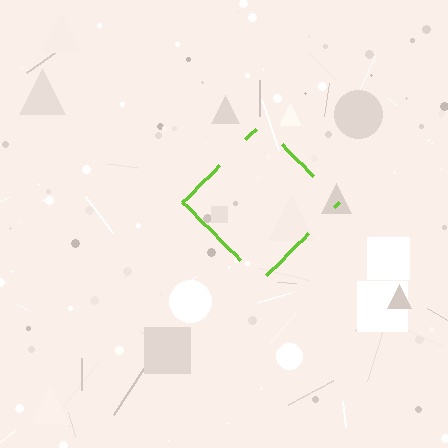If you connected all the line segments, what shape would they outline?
They would outline a diamond.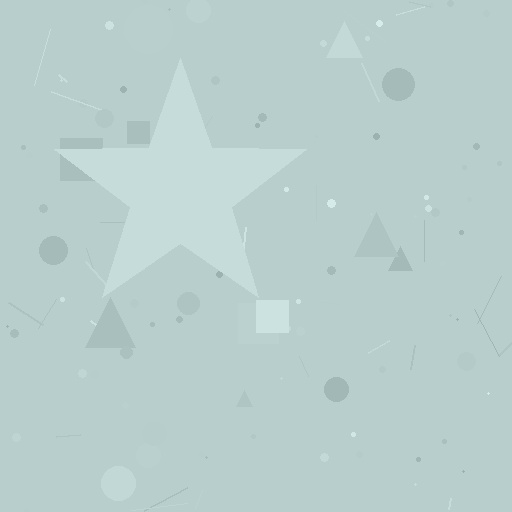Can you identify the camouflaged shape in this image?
The camouflaged shape is a star.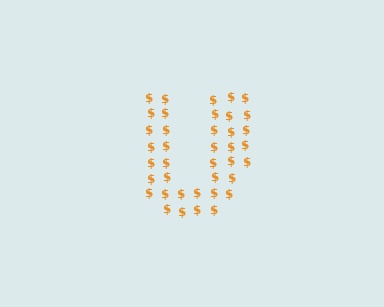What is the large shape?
The large shape is the letter U.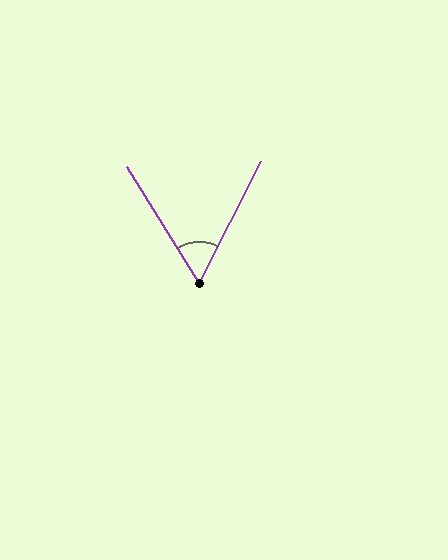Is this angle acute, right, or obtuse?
It is acute.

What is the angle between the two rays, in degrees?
Approximately 59 degrees.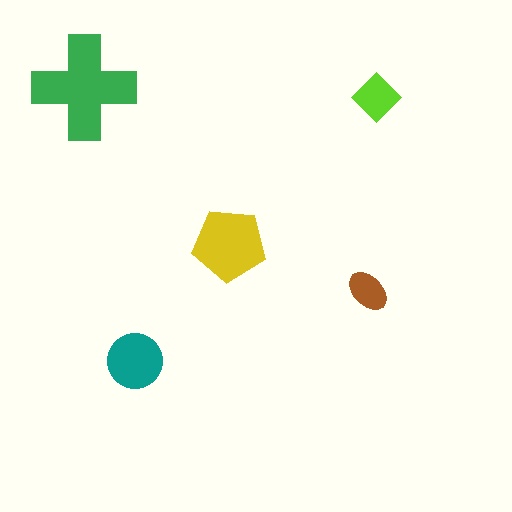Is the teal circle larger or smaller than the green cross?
Smaller.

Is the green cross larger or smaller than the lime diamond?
Larger.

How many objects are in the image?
There are 5 objects in the image.